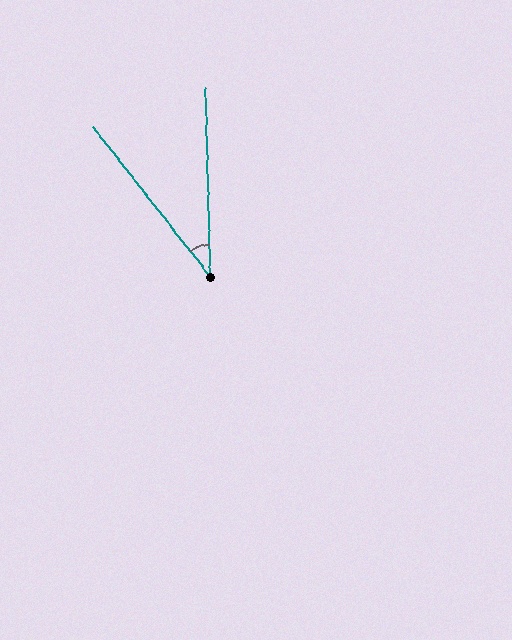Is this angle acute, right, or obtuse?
It is acute.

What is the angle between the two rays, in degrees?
Approximately 37 degrees.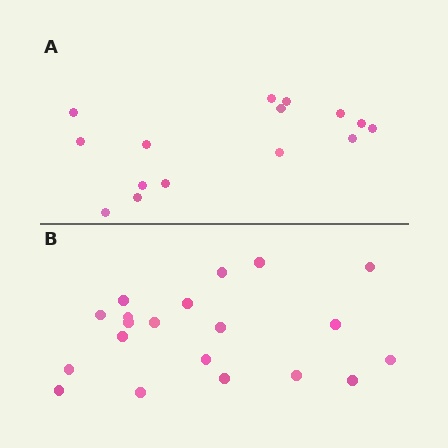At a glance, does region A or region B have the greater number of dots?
Region B (the bottom region) has more dots.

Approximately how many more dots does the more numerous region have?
Region B has about 5 more dots than region A.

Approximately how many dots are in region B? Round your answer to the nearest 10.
About 20 dots.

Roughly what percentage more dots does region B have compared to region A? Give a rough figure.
About 35% more.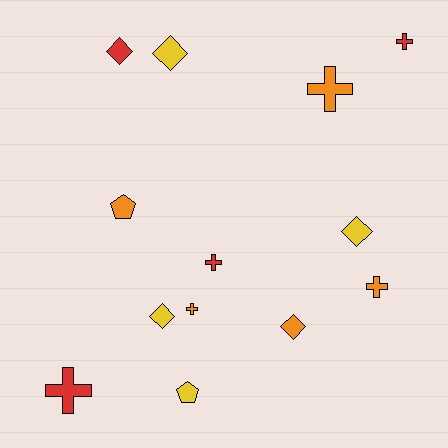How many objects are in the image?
There are 13 objects.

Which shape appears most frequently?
Cross, with 6 objects.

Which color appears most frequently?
Orange, with 5 objects.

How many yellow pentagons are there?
There is 1 yellow pentagon.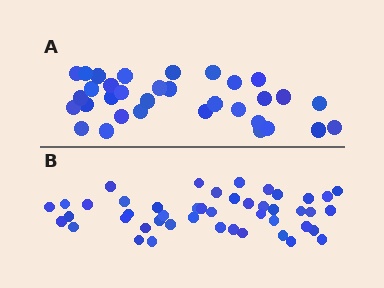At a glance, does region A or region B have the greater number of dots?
Region B (the bottom region) has more dots.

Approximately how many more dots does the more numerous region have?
Region B has approximately 15 more dots than region A.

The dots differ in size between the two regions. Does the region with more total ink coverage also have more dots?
No. Region A has more total ink coverage because its dots are larger, but region B actually contains more individual dots. Total area can be misleading — the number of items is what matters here.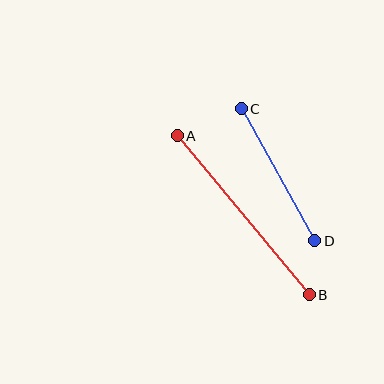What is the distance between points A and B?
The distance is approximately 207 pixels.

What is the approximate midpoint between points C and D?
The midpoint is at approximately (278, 175) pixels.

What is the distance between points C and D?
The distance is approximately 151 pixels.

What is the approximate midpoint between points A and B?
The midpoint is at approximately (243, 215) pixels.